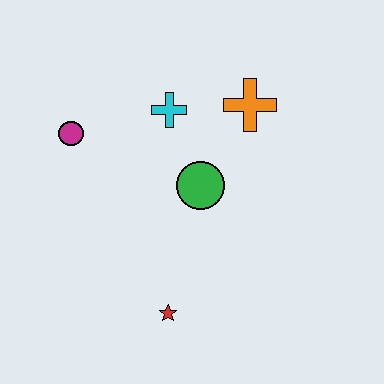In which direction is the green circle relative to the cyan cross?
The green circle is below the cyan cross.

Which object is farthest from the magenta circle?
The red star is farthest from the magenta circle.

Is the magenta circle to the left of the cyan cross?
Yes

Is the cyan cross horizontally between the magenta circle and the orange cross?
Yes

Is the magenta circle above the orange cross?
No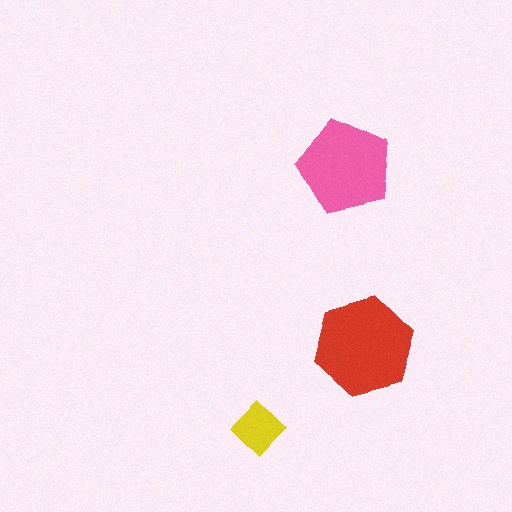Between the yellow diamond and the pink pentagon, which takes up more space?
The pink pentagon.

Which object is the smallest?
The yellow diamond.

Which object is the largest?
The red hexagon.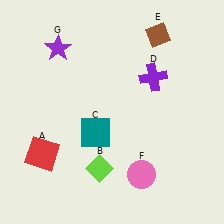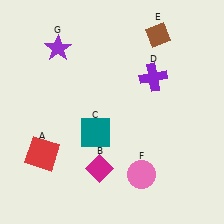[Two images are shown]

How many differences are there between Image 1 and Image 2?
There is 1 difference between the two images.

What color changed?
The diamond (B) changed from lime in Image 1 to magenta in Image 2.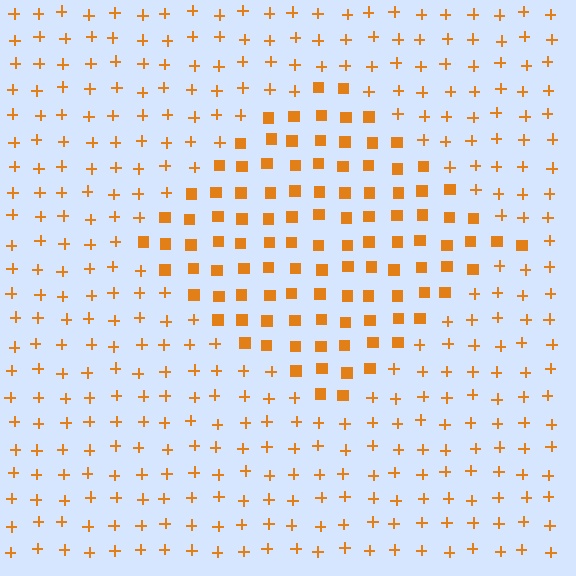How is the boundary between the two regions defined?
The boundary is defined by a change in element shape: squares inside vs. plus signs outside. All elements share the same color and spacing.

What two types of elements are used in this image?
The image uses squares inside the diamond region and plus signs outside it.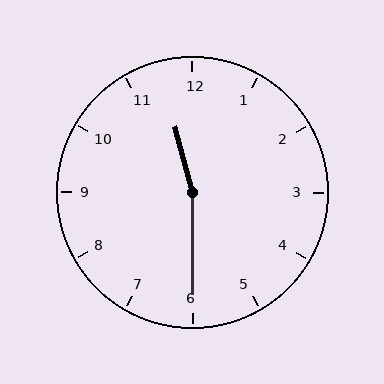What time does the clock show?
11:30.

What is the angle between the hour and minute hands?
Approximately 165 degrees.